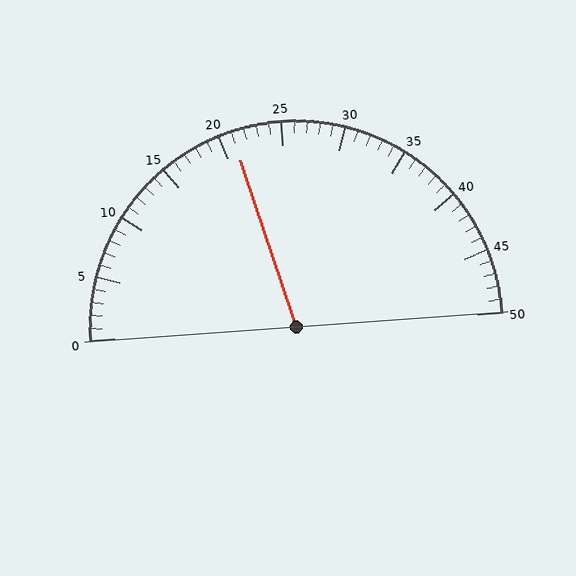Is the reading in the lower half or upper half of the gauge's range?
The reading is in the lower half of the range (0 to 50).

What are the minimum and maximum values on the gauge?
The gauge ranges from 0 to 50.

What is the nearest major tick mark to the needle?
The nearest major tick mark is 20.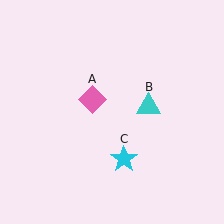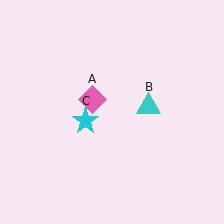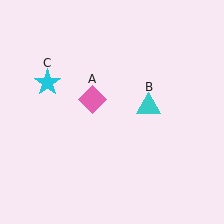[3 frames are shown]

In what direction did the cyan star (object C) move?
The cyan star (object C) moved up and to the left.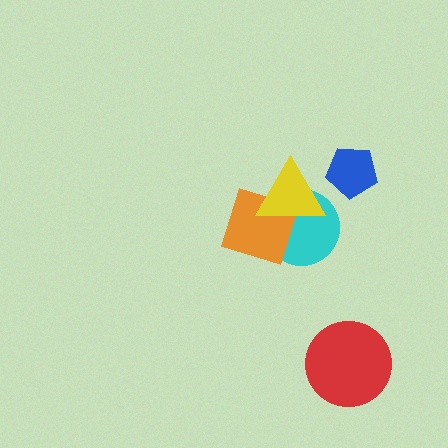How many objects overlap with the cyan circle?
2 objects overlap with the cyan circle.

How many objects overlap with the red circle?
0 objects overlap with the red circle.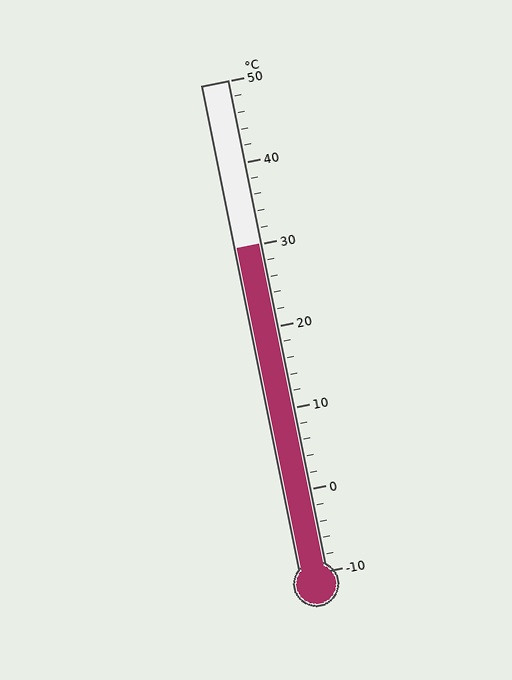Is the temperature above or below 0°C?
The temperature is above 0°C.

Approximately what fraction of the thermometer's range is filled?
The thermometer is filled to approximately 65% of its range.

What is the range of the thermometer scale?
The thermometer scale ranges from -10°C to 50°C.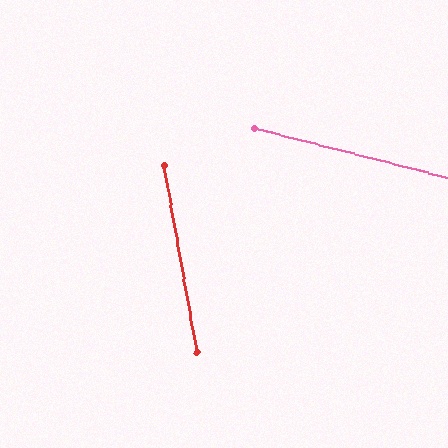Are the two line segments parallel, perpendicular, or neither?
Neither parallel nor perpendicular — they differ by about 66°.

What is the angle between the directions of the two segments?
Approximately 66 degrees.